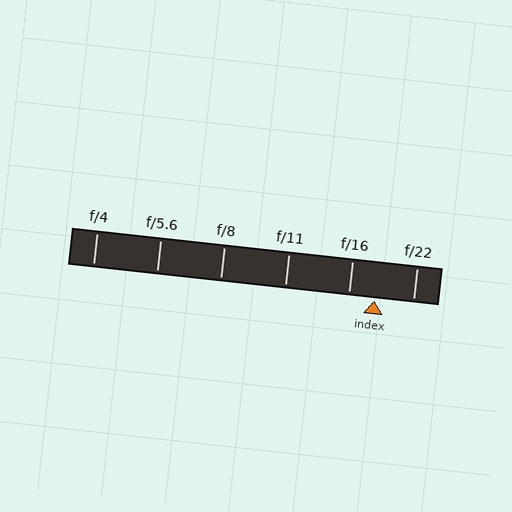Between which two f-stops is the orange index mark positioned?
The index mark is between f/16 and f/22.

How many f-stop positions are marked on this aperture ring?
There are 6 f-stop positions marked.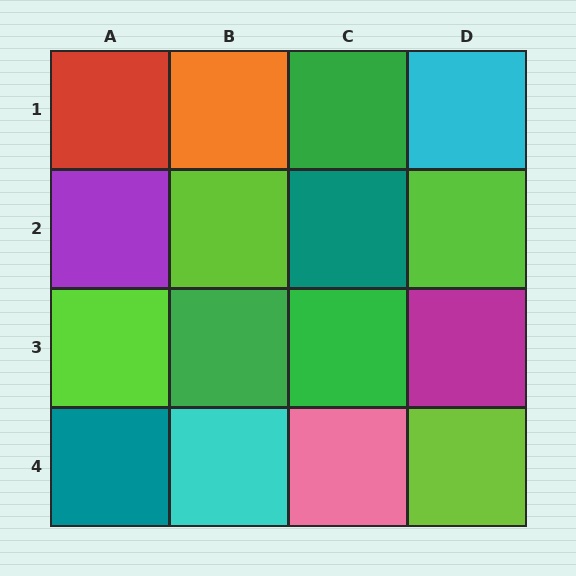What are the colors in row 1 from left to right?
Red, orange, green, cyan.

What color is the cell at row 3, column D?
Magenta.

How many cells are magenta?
1 cell is magenta.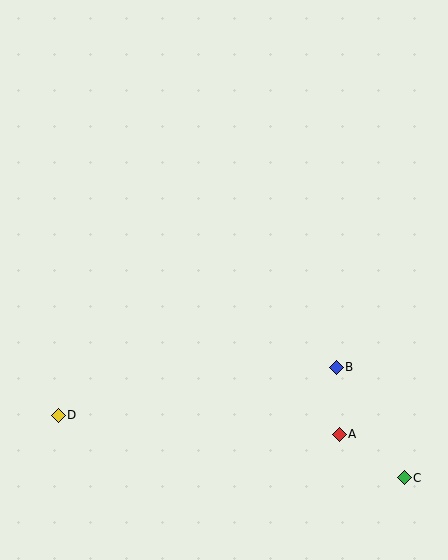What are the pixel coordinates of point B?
Point B is at (336, 367).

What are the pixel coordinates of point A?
Point A is at (339, 434).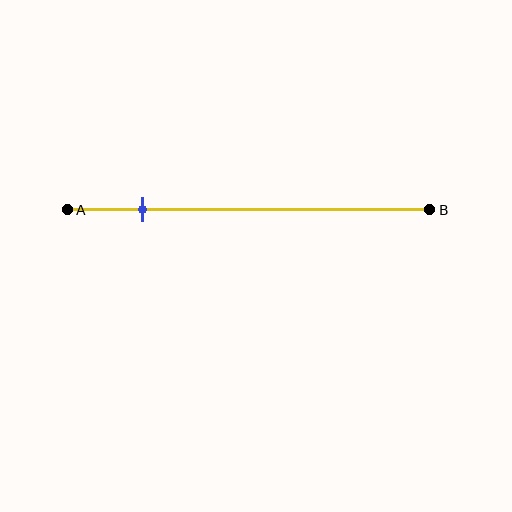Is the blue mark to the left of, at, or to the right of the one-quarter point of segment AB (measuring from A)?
The blue mark is to the left of the one-quarter point of segment AB.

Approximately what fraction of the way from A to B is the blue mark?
The blue mark is approximately 20% of the way from A to B.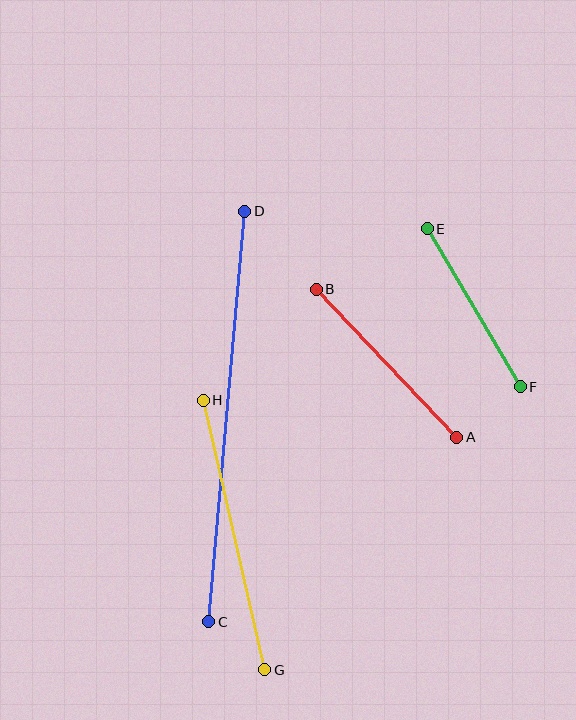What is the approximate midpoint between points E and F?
The midpoint is at approximately (474, 308) pixels.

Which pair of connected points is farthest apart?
Points C and D are farthest apart.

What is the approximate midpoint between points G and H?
The midpoint is at approximately (234, 535) pixels.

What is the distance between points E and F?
The distance is approximately 183 pixels.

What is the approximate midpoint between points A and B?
The midpoint is at approximately (387, 363) pixels.